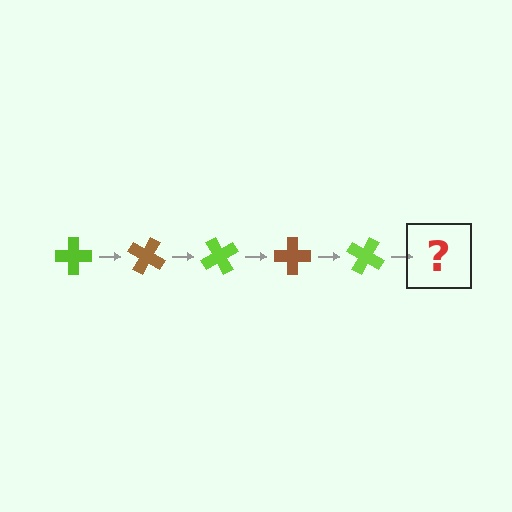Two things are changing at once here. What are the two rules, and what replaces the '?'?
The two rules are that it rotates 30 degrees each step and the color cycles through lime and brown. The '?' should be a brown cross, rotated 150 degrees from the start.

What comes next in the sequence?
The next element should be a brown cross, rotated 150 degrees from the start.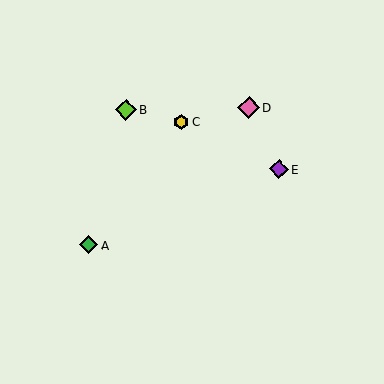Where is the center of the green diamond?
The center of the green diamond is at (89, 245).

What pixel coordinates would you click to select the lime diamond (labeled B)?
Click at (126, 110) to select the lime diamond B.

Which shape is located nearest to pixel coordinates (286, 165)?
The purple diamond (labeled E) at (279, 169) is nearest to that location.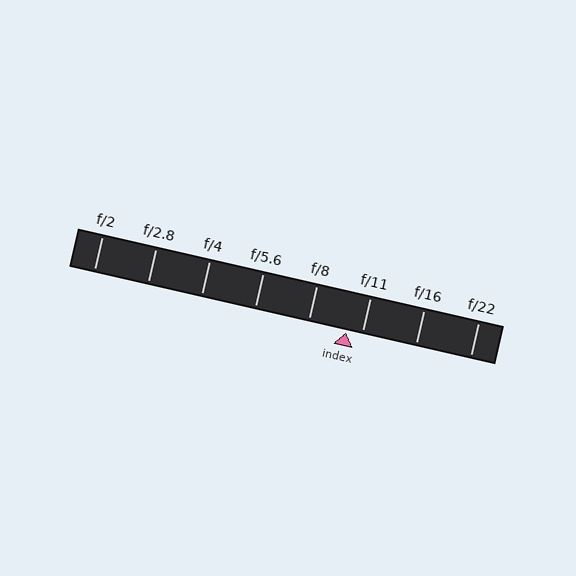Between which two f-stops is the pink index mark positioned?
The index mark is between f/8 and f/11.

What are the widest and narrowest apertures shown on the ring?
The widest aperture shown is f/2 and the narrowest is f/22.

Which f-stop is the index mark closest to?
The index mark is closest to f/11.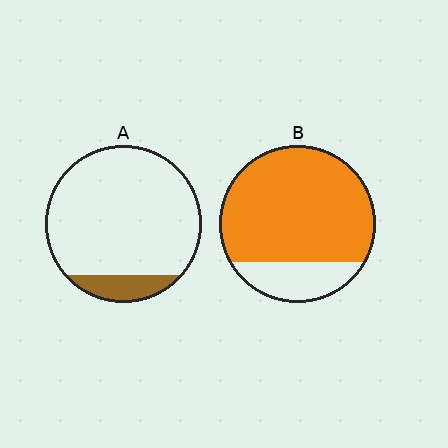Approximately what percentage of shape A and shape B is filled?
A is approximately 10% and B is approximately 80%.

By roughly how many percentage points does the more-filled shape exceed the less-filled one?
By roughly 65 percentage points (B over A).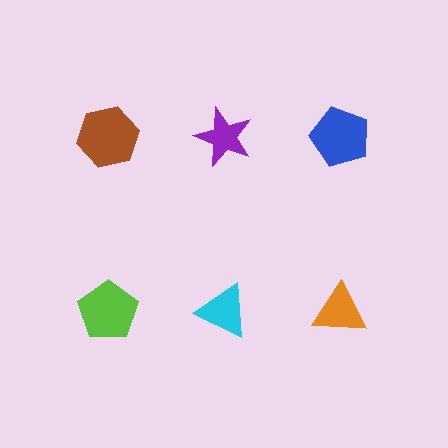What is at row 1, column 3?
A blue pentagon.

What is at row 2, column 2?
A cyan triangle.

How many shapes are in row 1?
3 shapes.